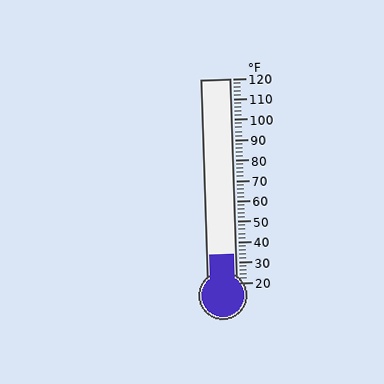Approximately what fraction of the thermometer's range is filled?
The thermometer is filled to approximately 15% of its range.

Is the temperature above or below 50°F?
The temperature is below 50°F.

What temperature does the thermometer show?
The thermometer shows approximately 34°F.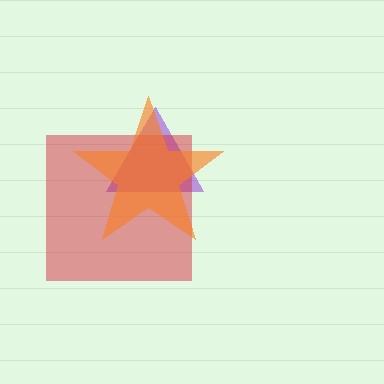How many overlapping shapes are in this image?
There are 3 overlapping shapes in the image.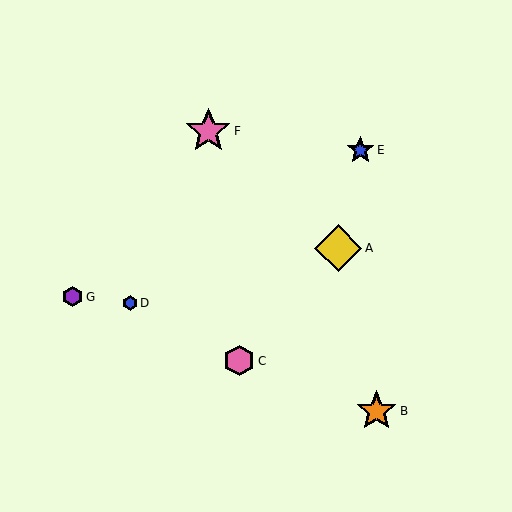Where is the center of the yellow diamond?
The center of the yellow diamond is at (338, 248).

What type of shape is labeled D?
Shape D is a blue hexagon.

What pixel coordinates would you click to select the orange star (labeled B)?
Click at (377, 411) to select the orange star B.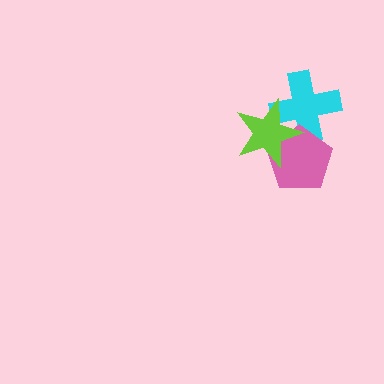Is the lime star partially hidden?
No, no other shape covers it.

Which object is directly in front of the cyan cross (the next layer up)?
The pink pentagon is directly in front of the cyan cross.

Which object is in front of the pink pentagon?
The lime star is in front of the pink pentagon.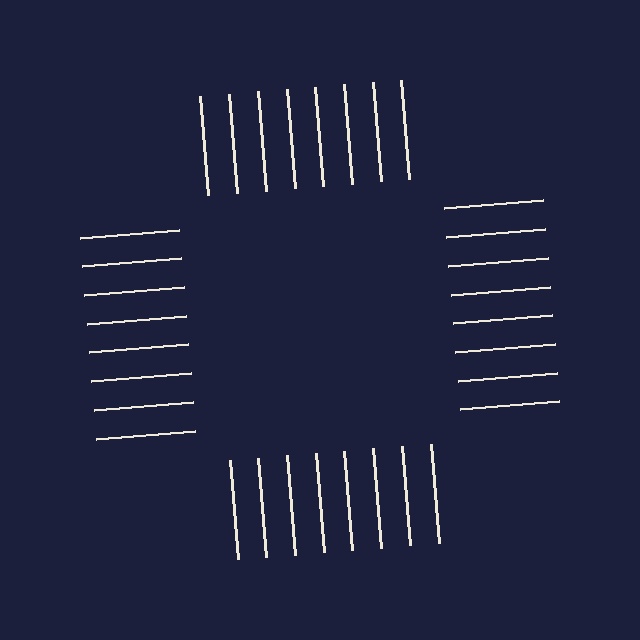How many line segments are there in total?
32 — 8 along each of the 4 edges.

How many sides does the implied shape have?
4 sides — the line-ends trace a square.